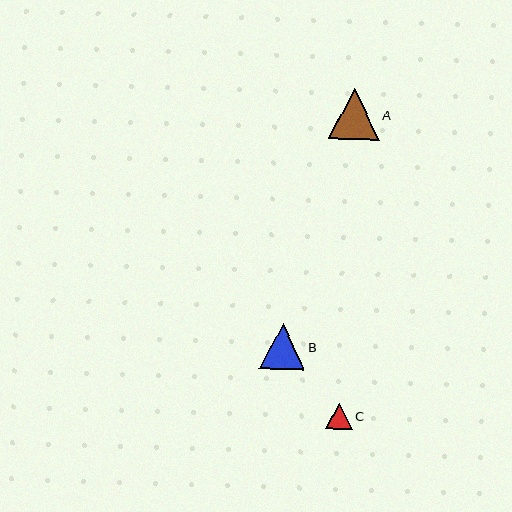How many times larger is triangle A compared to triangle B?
Triangle A is approximately 1.1 times the size of triangle B.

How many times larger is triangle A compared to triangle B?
Triangle A is approximately 1.1 times the size of triangle B.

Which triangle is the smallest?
Triangle C is the smallest with a size of approximately 26 pixels.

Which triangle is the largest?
Triangle A is the largest with a size of approximately 51 pixels.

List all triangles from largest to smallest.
From largest to smallest: A, B, C.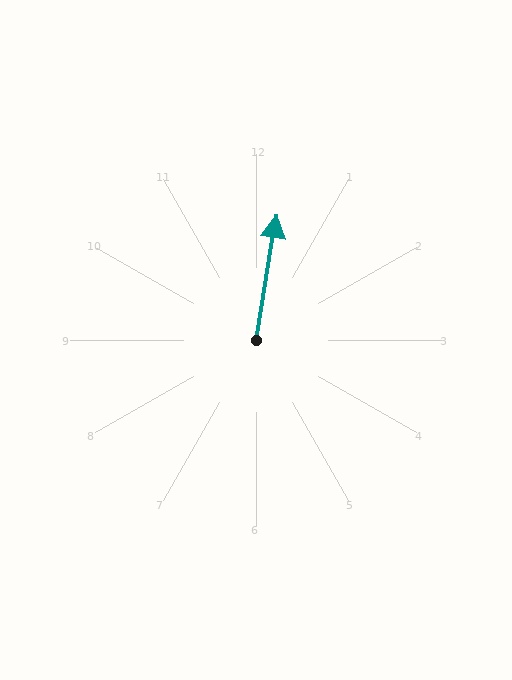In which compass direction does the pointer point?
North.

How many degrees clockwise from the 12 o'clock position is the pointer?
Approximately 9 degrees.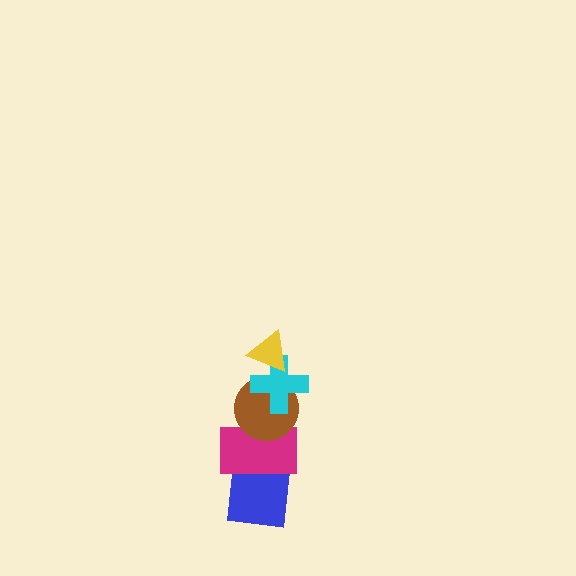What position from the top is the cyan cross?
The cyan cross is 2nd from the top.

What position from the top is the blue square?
The blue square is 5th from the top.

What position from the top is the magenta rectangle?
The magenta rectangle is 4th from the top.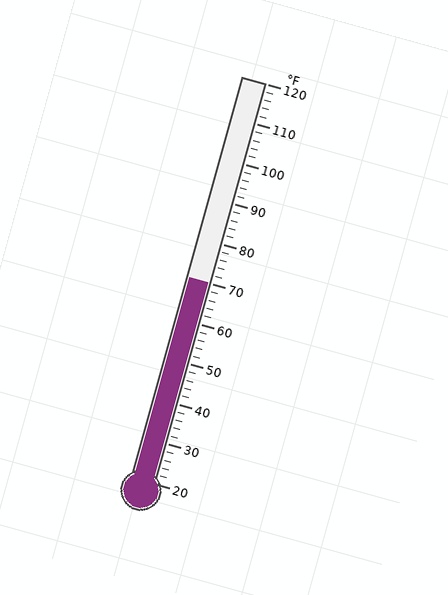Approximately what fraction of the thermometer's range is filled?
The thermometer is filled to approximately 50% of its range.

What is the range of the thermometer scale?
The thermometer scale ranges from 20°F to 120°F.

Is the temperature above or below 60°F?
The temperature is above 60°F.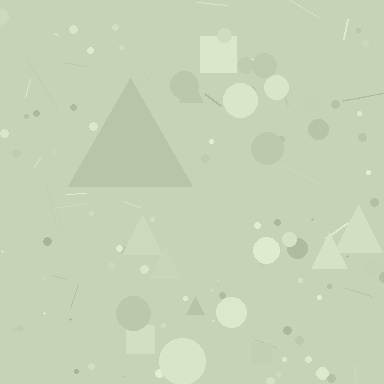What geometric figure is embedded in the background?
A triangle is embedded in the background.